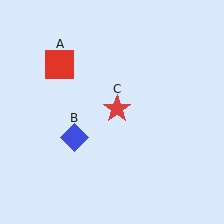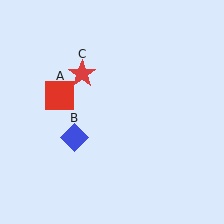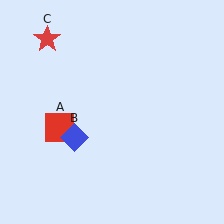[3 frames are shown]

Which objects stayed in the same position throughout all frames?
Blue diamond (object B) remained stationary.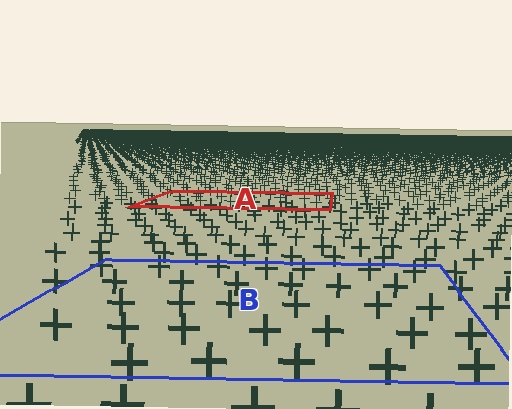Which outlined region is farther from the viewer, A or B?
Region A is farther from the viewer — the texture elements inside it appear smaller and more densely packed.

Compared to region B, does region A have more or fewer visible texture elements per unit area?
Region A has more texture elements per unit area — they are packed more densely because it is farther away.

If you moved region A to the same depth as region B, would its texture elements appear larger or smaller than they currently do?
They would appear larger. At a closer depth, the same texture elements are projected at a bigger on-screen size.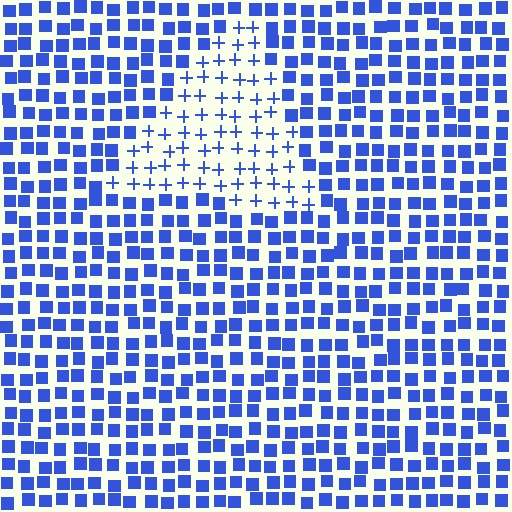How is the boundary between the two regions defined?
The boundary is defined by a change in element shape: plus signs inside vs. squares outside. All elements share the same color and spacing.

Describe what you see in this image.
The image is filled with small blue elements arranged in a uniform grid. A triangle-shaped region contains plus signs, while the surrounding area contains squares. The boundary is defined purely by the change in element shape.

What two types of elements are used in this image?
The image uses plus signs inside the triangle region and squares outside it.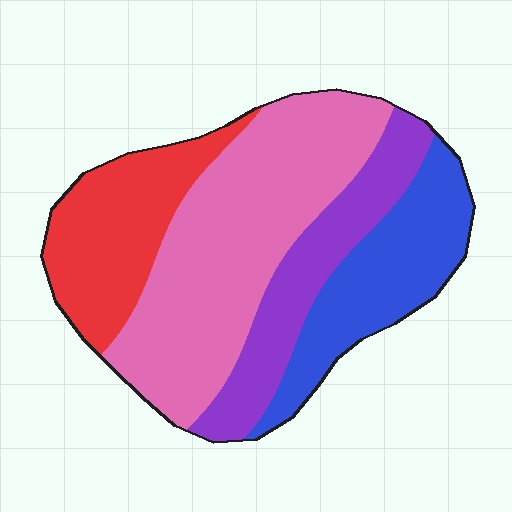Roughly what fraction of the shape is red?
Red covers roughly 20% of the shape.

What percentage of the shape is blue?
Blue covers roughly 20% of the shape.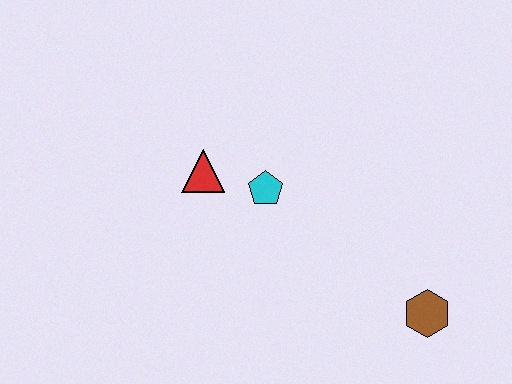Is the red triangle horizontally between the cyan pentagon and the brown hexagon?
No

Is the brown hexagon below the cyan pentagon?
Yes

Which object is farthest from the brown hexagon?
The red triangle is farthest from the brown hexagon.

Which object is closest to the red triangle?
The cyan pentagon is closest to the red triangle.